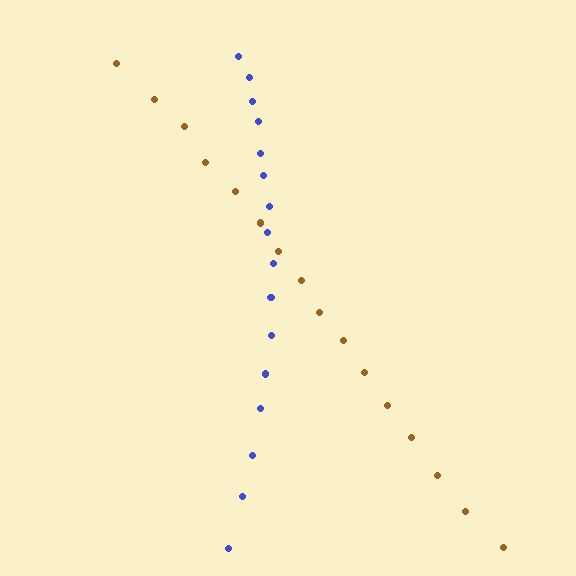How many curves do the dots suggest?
There are 2 distinct paths.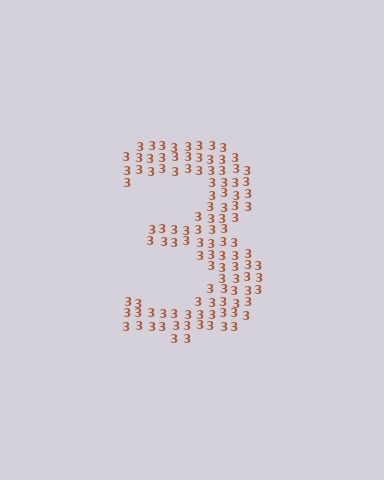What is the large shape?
The large shape is the digit 3.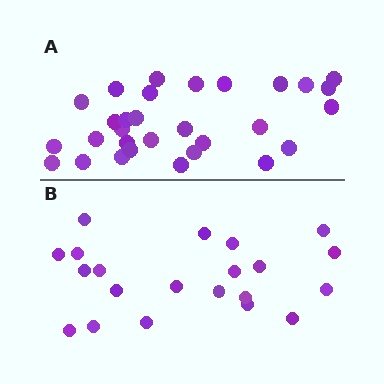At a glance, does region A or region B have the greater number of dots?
Region A (the top region) has more dots.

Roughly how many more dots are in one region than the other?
Region A has roughly 8 or so more dots than region B.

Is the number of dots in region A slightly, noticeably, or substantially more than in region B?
Region A has noticeably more, but not dramatically so. The ratio is roughly 1.4 to 1.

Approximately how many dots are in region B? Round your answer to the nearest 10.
About 20 dots. (The exact count is 21, which rounds to 20.)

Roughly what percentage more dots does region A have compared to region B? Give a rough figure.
About 45% more.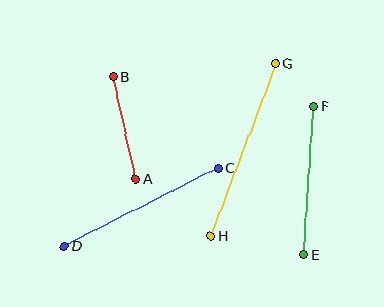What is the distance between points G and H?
The distance is approximately 184 pixels.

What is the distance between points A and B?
The distance is approximately 105 pixels.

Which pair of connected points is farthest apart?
Points G and H are farthest apart.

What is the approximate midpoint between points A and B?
The midpoint is at approximately (125, 128) pixels.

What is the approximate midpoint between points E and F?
The midpoint is at approximately (309, 181) pixels.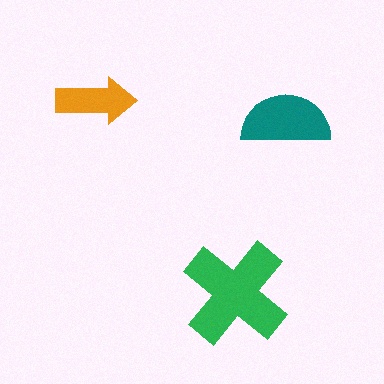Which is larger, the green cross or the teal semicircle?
The green cross.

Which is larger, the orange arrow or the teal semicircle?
The teal semicircle.